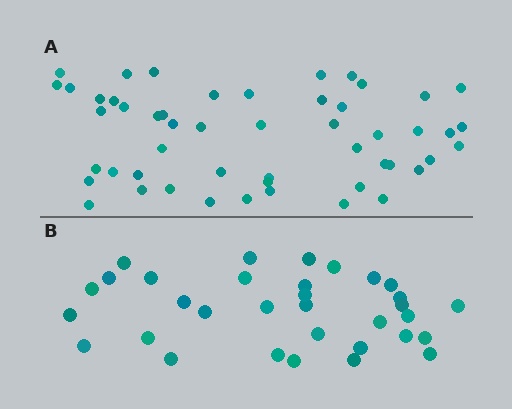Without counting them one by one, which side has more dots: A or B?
Region A (the top region) has more dots.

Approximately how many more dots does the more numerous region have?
Region A has approximately 20 more dots than region B.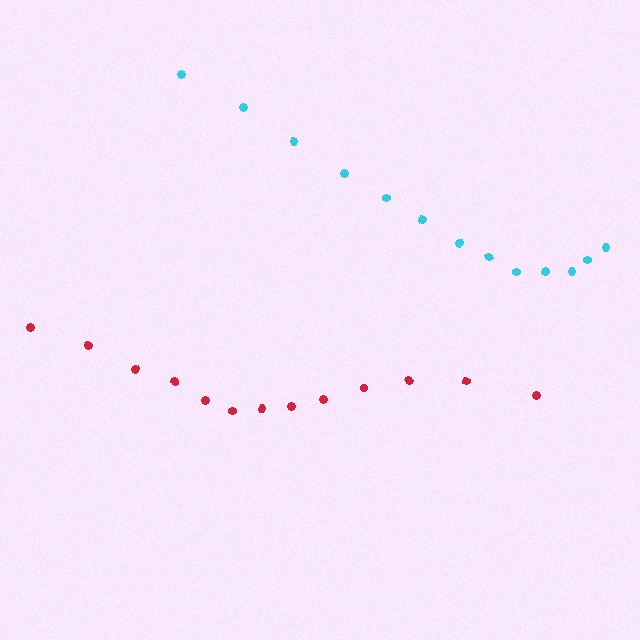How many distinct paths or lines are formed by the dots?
There are 2 distinct paths.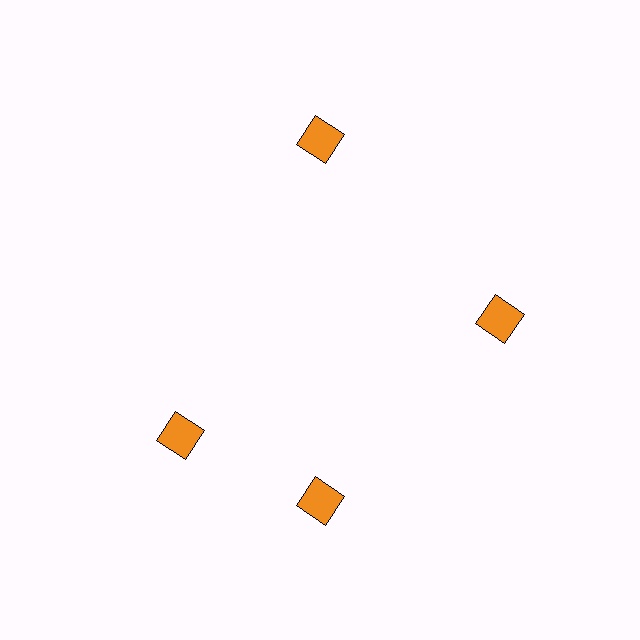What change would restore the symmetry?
The symmetry would be restored by rotating it back into even spacing with its neighbors so that all 4 diamonds sit at equal angles and equal distance from the center.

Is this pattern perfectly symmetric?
No. The 4 orange diamonds are arranged in a ring, but one element near the 9 o'clock position is rotated out of alignment along the ring, breaking the 4-fold rotational symmetry.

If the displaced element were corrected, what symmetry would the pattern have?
It would have 4-fold rotational symmetry — the pattern would map onto itself every 90 degrees.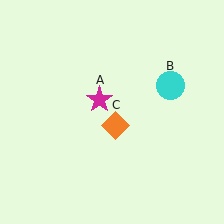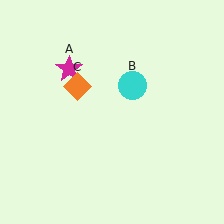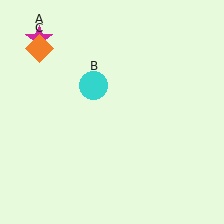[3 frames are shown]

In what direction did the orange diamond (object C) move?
The orange diamond (object C) moved up and to the left.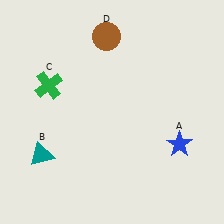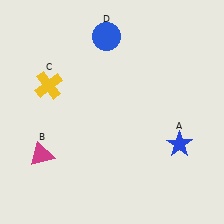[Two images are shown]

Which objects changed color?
B changed from teal to magenta. C changed from green to yellow. D changed from brown to blue.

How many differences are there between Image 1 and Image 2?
There are 3 differences between the two images.